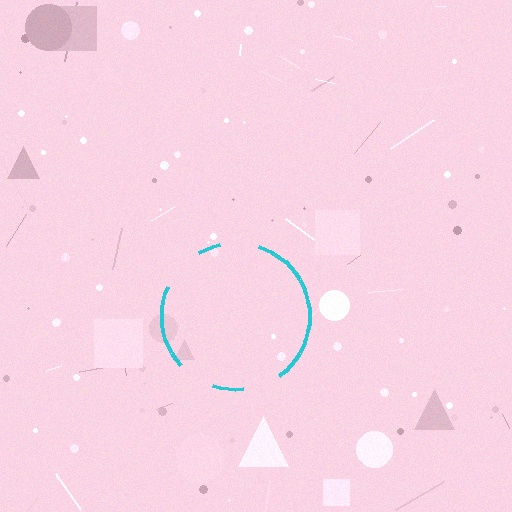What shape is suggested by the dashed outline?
The dashed outline suggests a circle.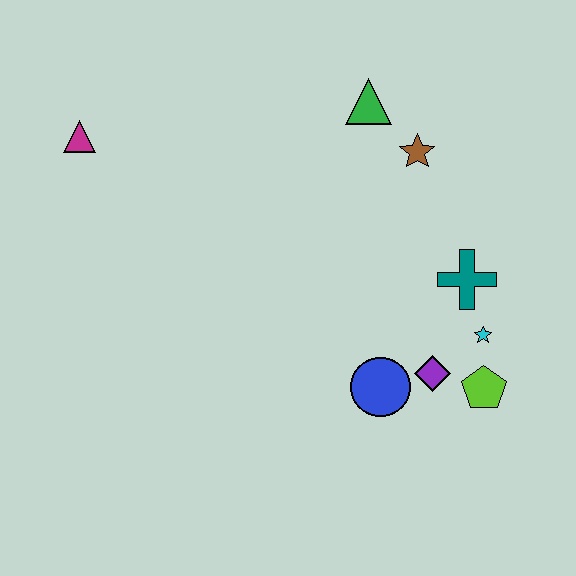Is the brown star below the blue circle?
No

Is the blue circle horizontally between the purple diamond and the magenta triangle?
Yes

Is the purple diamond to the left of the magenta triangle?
No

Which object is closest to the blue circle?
The purple diamond is closest to the blue circle.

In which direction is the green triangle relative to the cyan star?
The green triangle is above the cyan star.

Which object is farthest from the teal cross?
The magenta triangle is farthest from the teal cross.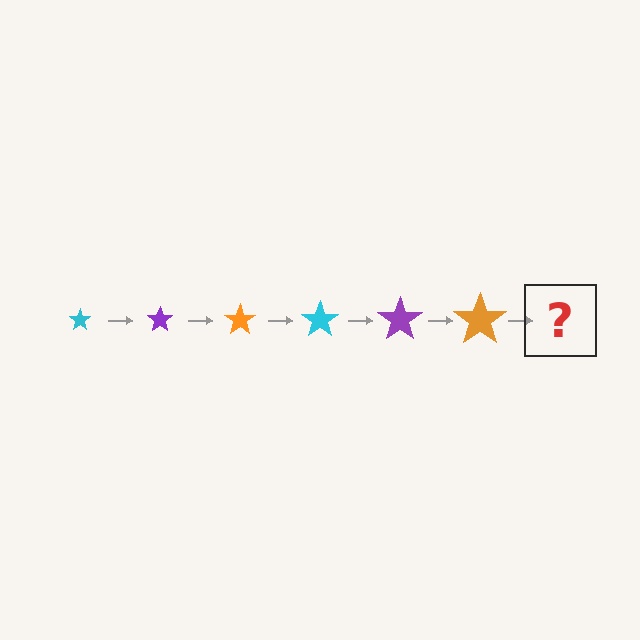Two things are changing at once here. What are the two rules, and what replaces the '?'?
The two rules are that the star grows larger each step and the color cycles through cyan, purple, and orange. The '?' should be a cyan star, larger than the previous one.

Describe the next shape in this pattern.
It should be a cyan star, larger than the previous one.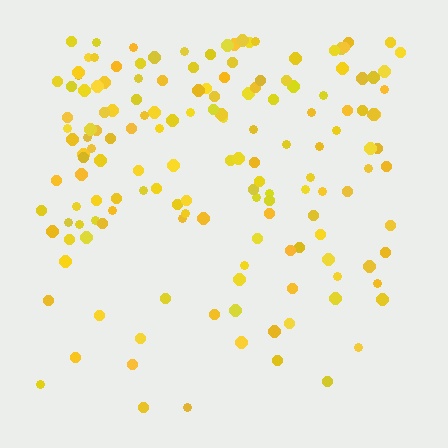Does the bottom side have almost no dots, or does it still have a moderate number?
Still a moderate number, just noticeably fewer than the top.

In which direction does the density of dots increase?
From bottom to top, with the top side densest.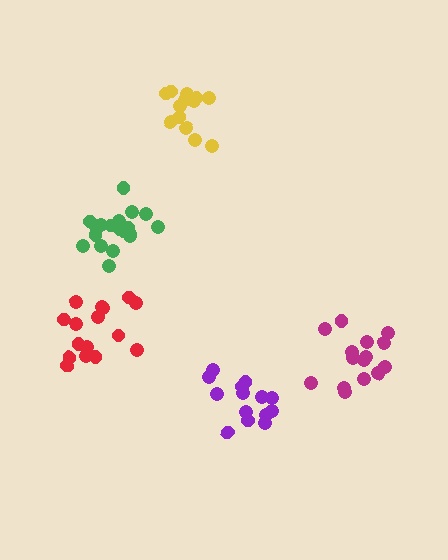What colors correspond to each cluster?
The clusters are colored: green, red, purple, magenta, yellow.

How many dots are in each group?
Group 1: 19 dots, Group 2: 16 dots, Group 3: 14 dots, Group 4: 15 dots, Group 5: 13 dots (77 total).